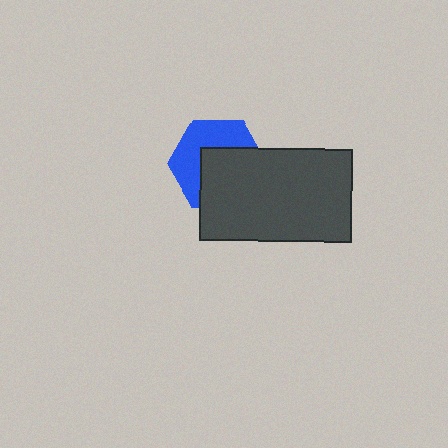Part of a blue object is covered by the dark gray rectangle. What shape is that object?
It is a hexagon.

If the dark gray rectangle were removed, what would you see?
You would see the complete blue hexagon.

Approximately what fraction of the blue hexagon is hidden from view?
Roughly 52% of the blue hexagon is hidden behind the dark gray rectangle.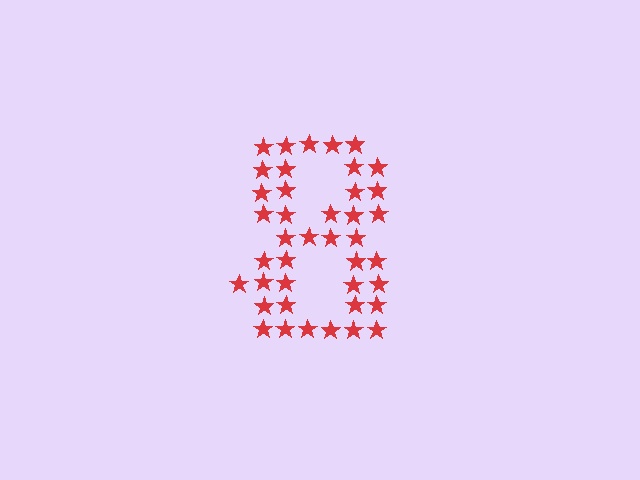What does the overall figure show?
The overall figure shows the digit 8.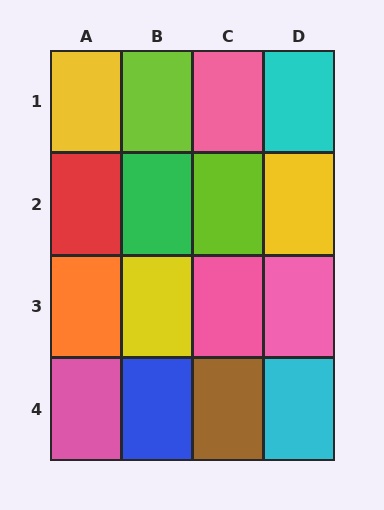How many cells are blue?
1 cell is blue.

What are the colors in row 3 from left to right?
Orange, yellow, pink, pink.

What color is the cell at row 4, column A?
Pink.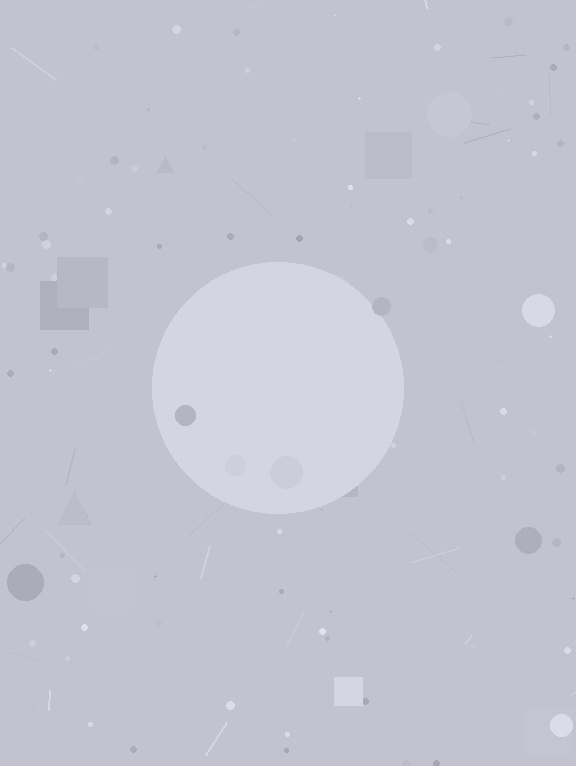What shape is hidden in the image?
A circle is hidden in the image.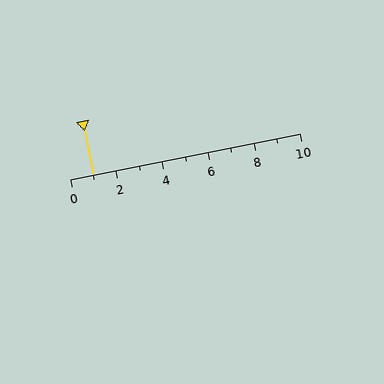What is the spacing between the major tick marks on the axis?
The major ticks are spaced 2 apart.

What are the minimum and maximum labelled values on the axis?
The axis runs from 0 to 10.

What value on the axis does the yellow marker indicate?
The marker indicates approximately 1.